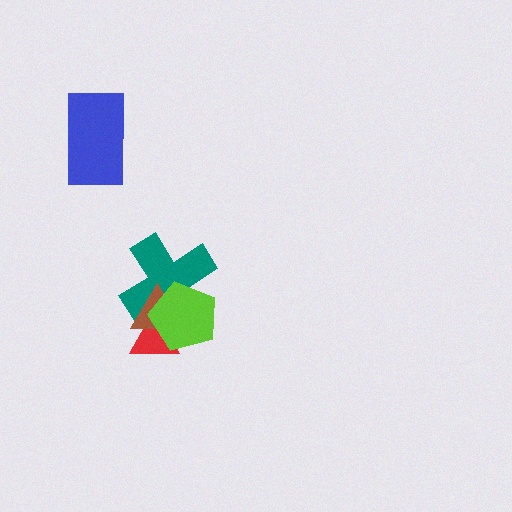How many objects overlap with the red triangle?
3 objects overlap with the red triangle.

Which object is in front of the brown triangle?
The lime pentagon is in front of the brown triangle.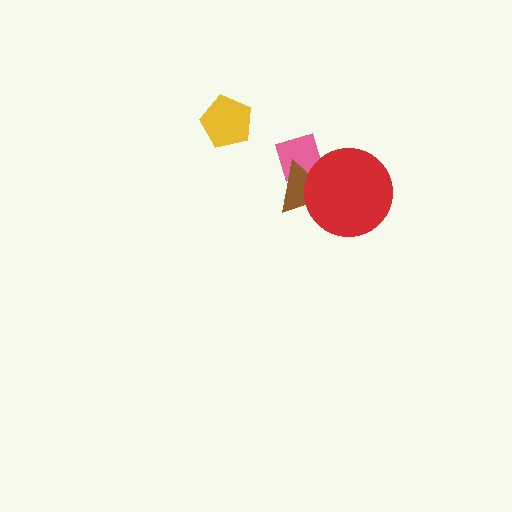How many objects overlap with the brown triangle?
2 objects overlap with the brown triangle.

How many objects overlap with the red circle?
2 objects overlap with the red circle.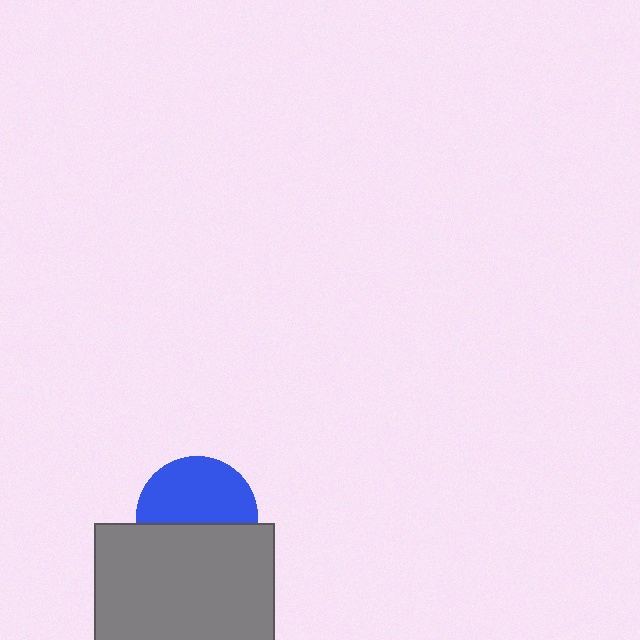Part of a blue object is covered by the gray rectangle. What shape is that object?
It is a circle.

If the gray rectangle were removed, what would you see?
You would see the complete blue circle.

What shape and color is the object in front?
The object in front is a gray rectangle.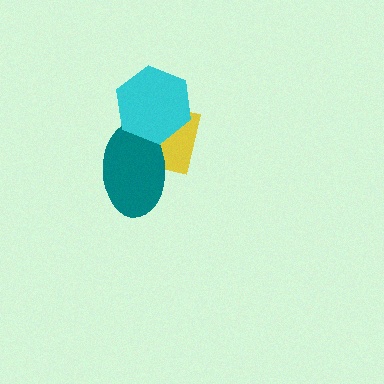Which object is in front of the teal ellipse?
The cyan hexagon is in front of the teal ellipse.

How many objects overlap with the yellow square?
2 objects overlap with the yellow square.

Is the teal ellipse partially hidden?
Yes, it is partially covered by another shape.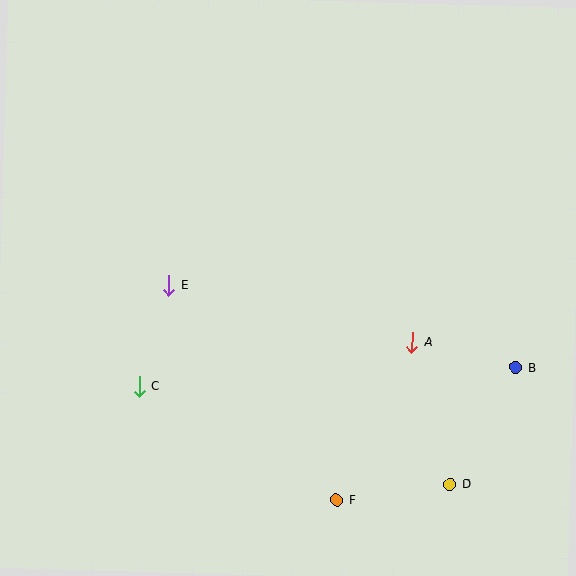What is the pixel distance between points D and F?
The distance between D and F is 115 pixels.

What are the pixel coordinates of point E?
Point E is at (169, 285).